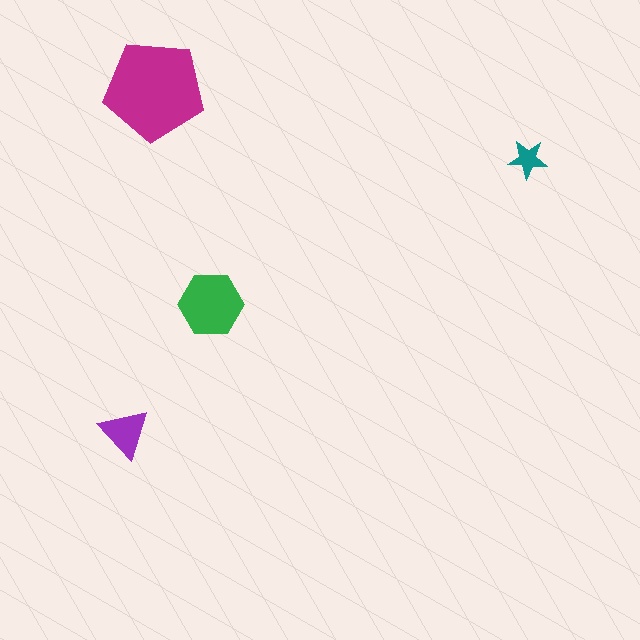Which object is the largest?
The magenta pentagon.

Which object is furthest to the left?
The purple triangle is leftmost.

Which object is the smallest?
The teal star.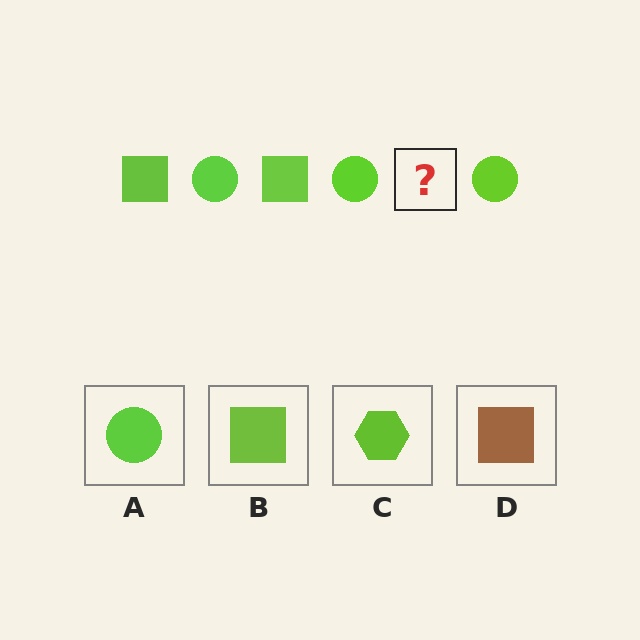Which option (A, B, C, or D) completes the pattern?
B.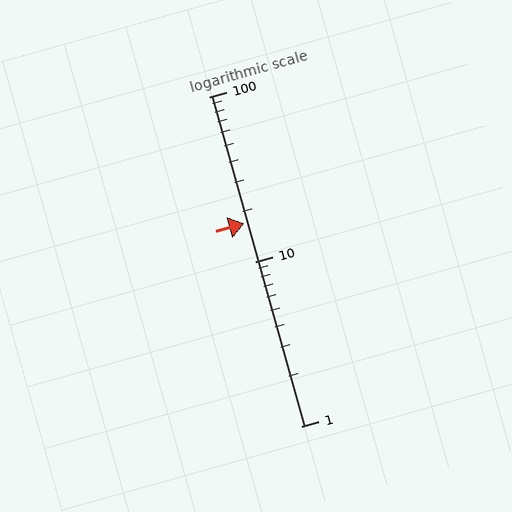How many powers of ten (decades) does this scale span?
The scale spans 2 decades, from 1 to 100.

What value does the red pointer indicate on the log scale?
The pointer indicates approximately 17.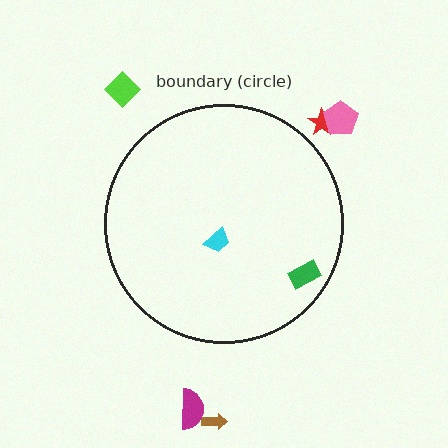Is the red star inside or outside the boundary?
Outside.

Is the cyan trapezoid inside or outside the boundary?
Inside.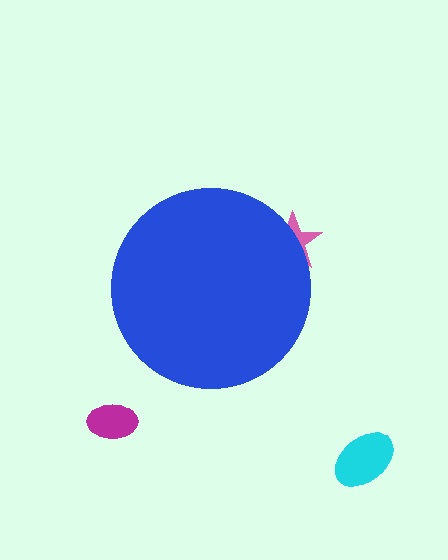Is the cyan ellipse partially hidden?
No, the cyan ellipse is fully visible.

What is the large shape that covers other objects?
A blue circle.